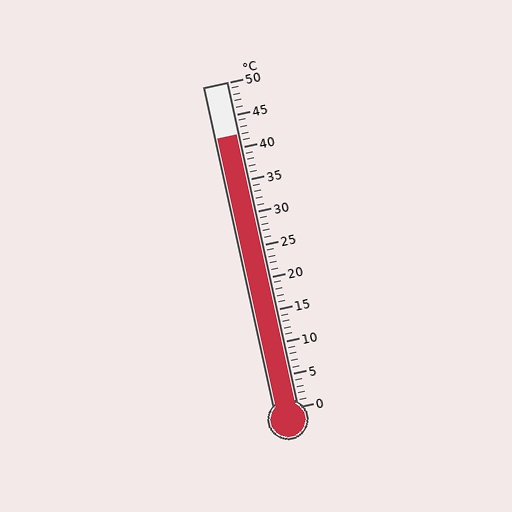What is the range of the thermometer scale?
The thermometer scale ranges from 0°C to 50°C.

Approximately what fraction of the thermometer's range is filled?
The thermometer is filled to approximately 85% of its range.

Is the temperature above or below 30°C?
The temperature is above 30°C.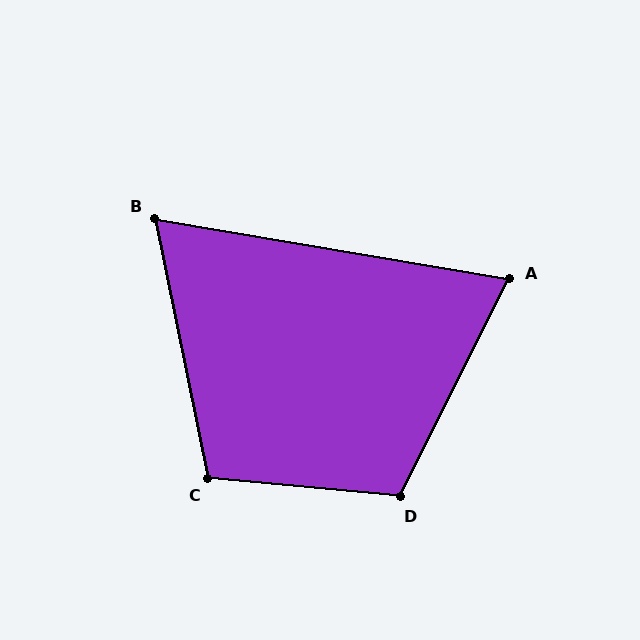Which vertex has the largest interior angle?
D, at approximately 111 degrees.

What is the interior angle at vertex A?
Approximately 73 degrees (acute).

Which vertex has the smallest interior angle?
B, at approximately 69 degrees.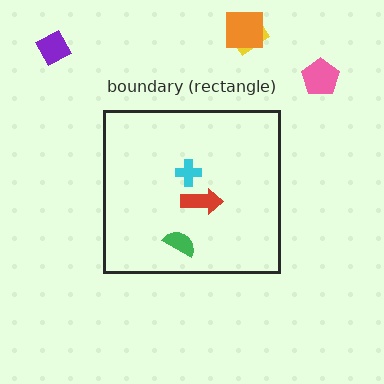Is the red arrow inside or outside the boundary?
Inside.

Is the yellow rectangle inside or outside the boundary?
Outside.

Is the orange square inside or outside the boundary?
Outside.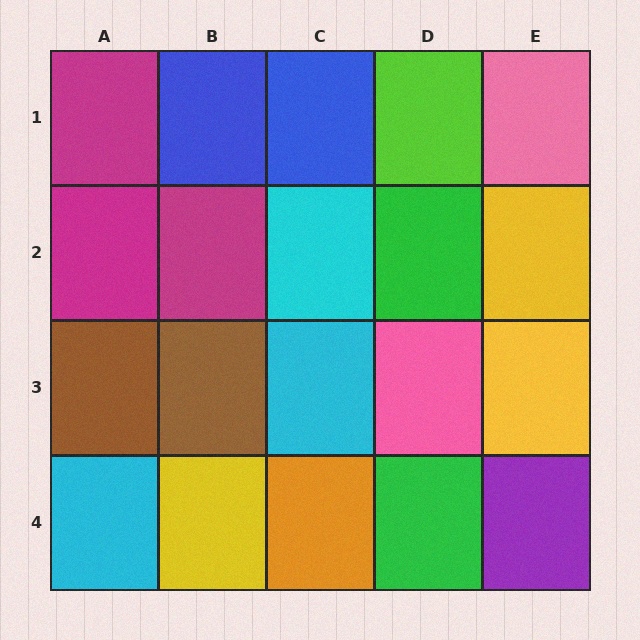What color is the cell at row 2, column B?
Magenta.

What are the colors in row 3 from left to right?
Brown, brown, cyan, pink, yellow.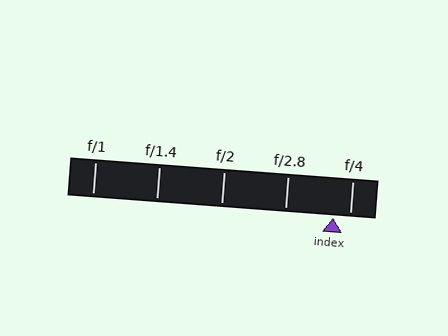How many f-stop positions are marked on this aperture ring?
There are 5 f-stop positions marked.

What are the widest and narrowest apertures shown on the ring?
The widest aperture shown is f/1 and the narrowest is f/4.